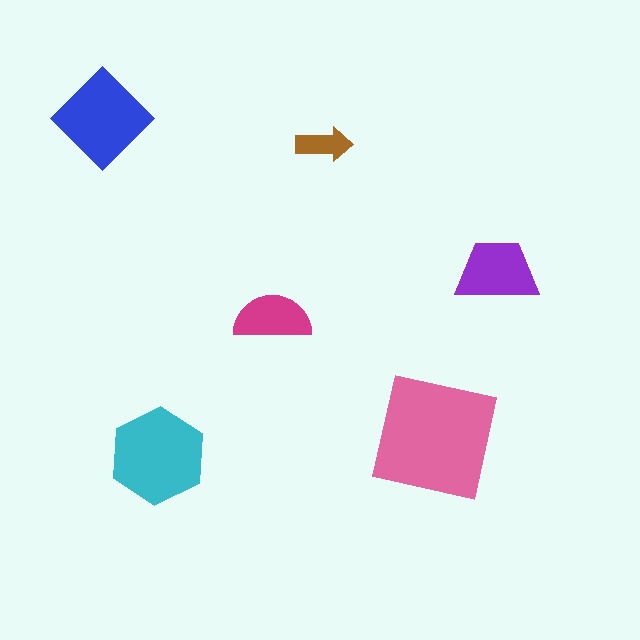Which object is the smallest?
The brown arrow.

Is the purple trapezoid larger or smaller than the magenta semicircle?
Larger.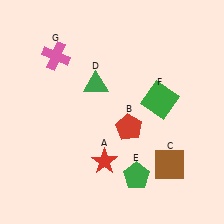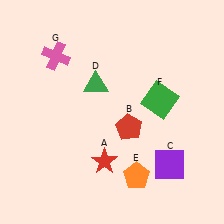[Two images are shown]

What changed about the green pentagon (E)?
In Image 1, E is green. In Image 2, it changed to orange.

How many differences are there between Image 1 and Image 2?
There are 2 differences between the two images.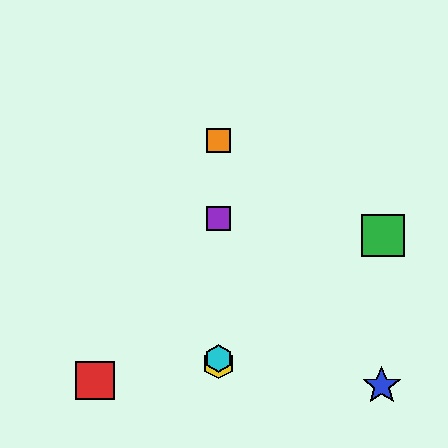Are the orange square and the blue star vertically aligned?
No, the orange square is at x≈219 and the blue star is at x≈382.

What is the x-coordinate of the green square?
The green square is at x≈383.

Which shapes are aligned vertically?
The yellow hexagon, the purple square, the orange square, the cyan hexagon are aligned vertically.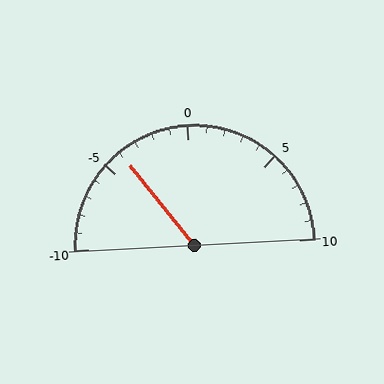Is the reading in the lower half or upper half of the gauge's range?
The reading is in the lower half of the range (-10 to 10).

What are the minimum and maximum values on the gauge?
The gauge ranges from -10 to 10.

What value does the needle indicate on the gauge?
The needle indicates approximately -4.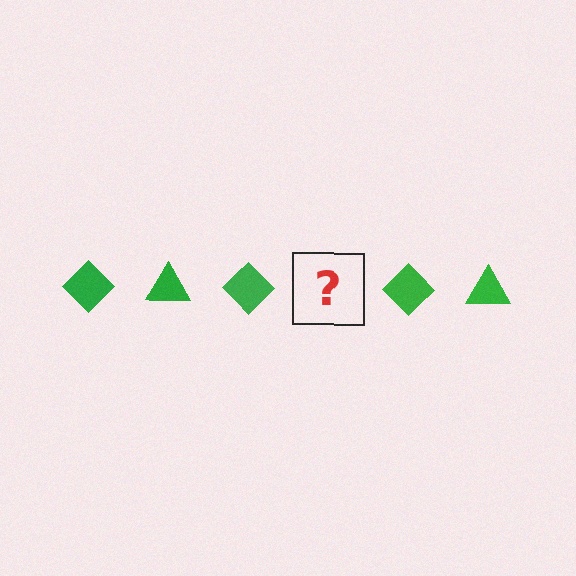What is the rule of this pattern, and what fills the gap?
The rule is that the pattern cycles through diamond, triangle shapes in green. The gap should be filled with a green triangle.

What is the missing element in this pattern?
The missing element is a green triangle.